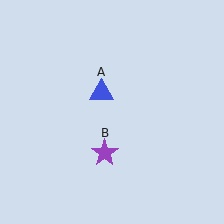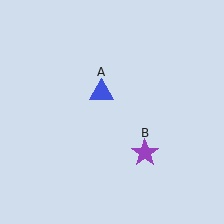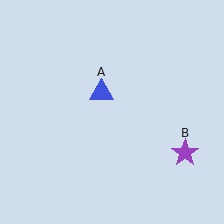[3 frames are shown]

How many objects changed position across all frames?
1 object changed position: purple star (object B).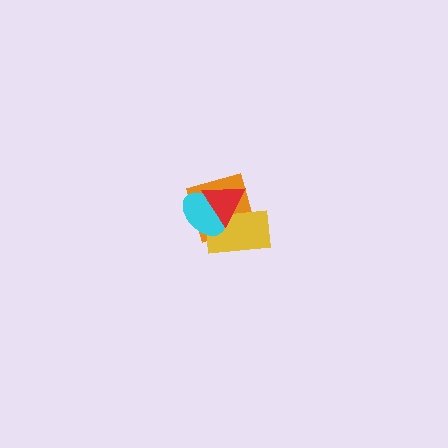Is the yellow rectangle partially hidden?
Yes, it is partially covered by another shape.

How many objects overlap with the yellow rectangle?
3 objects overlap with the yellow rectangle.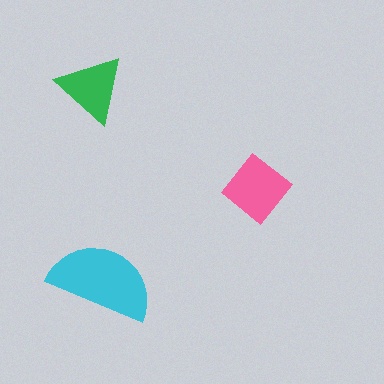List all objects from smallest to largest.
The green triangle, the pink diamond, the cyan semicircle.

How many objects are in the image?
There are 3 objects in the image.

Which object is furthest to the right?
The pink diamond is rightmost.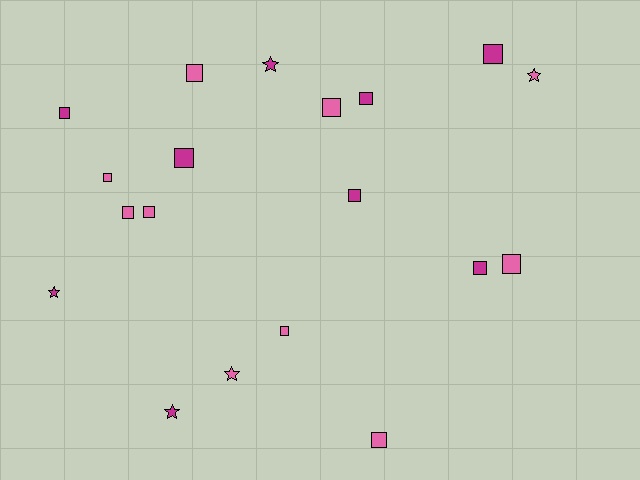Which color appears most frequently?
Pink, with 10 objects.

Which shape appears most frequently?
Square, with 14 objects.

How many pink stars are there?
There are 2 pink stars.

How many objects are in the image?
There are 19 objects.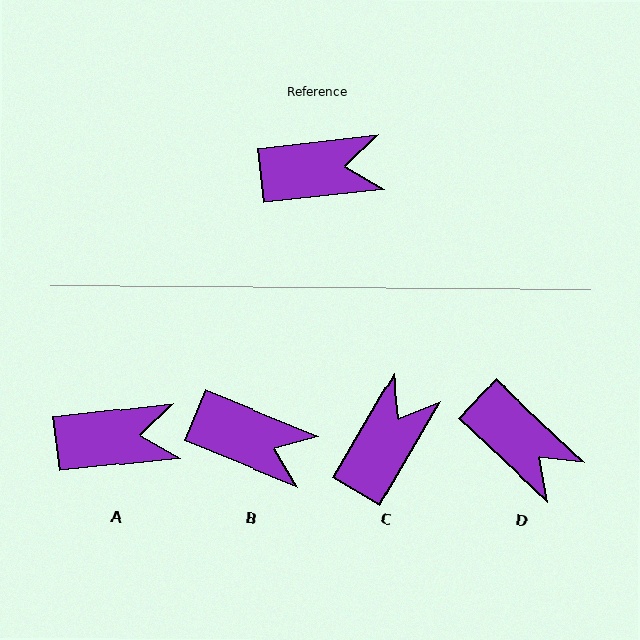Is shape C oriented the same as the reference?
No, it is off by about 53 degrees.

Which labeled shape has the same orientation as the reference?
A.